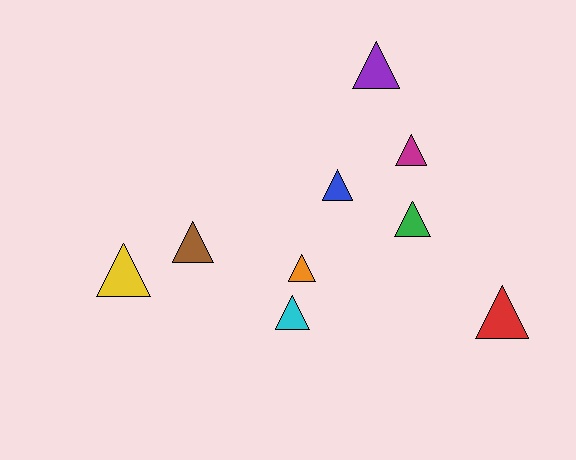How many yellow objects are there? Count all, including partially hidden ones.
There is 1 yellow object.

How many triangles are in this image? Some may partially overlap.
There are 9 triangles.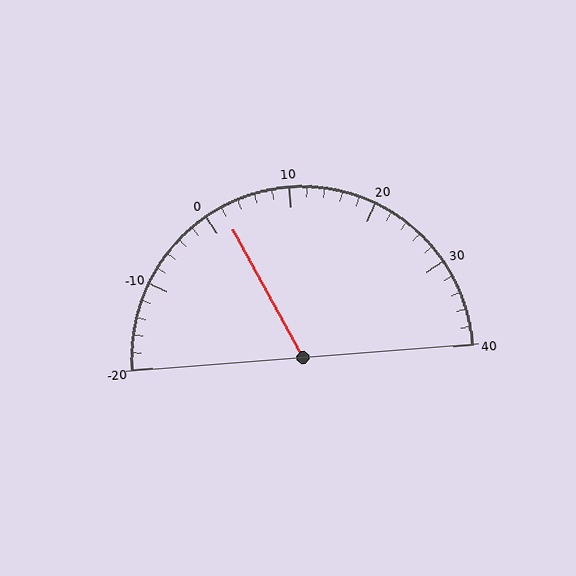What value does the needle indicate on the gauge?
The needle indicates approximately 2.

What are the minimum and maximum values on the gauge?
The gauge ranges from -20 to 40.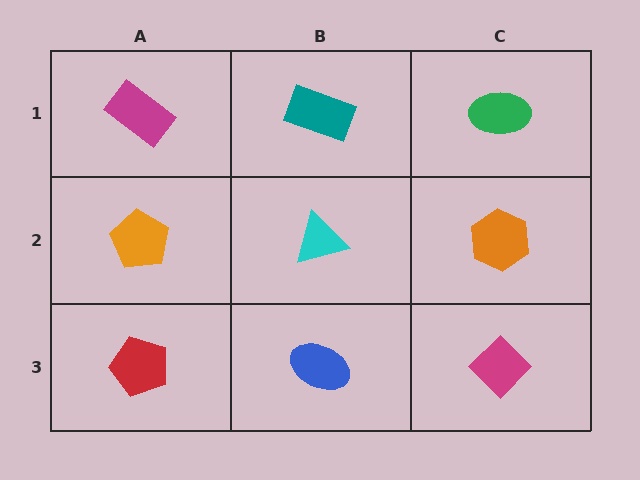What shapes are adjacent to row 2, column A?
A magenta rectangle (row 1, column A), a red pentagon (row 3, column A), a cyan triangle (row 2, column B).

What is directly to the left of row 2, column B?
An orange pentagon.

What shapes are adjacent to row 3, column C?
An orange hexagon (row 2, column C), a blue ellipse (row 3, column B).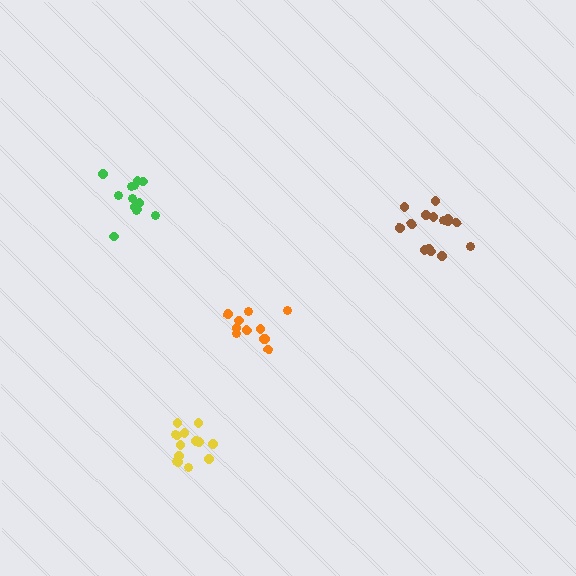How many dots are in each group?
Group 1: 15 dots, Group 2: 14 dots, Group 3: 12 dots, Group 4: 14 dots (55 total).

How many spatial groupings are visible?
There are 4 spatial groupings.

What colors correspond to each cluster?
The clusters are colored: brown, green, orange, yellow.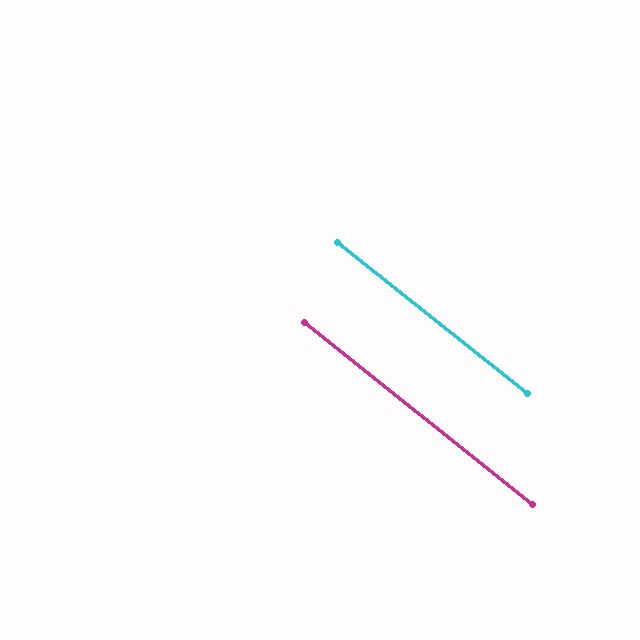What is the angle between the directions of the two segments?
Approximately 0 degrees.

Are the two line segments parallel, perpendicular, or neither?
Parallel — their directions differ by only 0.1°.